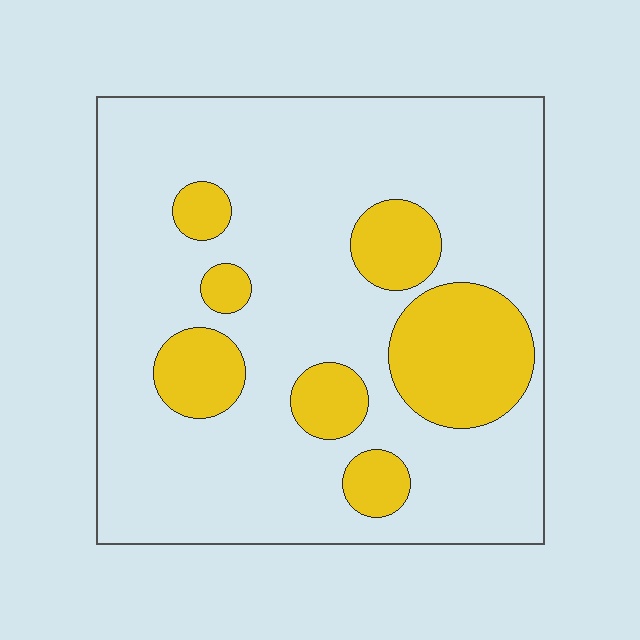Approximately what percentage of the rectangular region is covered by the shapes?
Approximately 20%.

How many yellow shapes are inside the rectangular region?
7.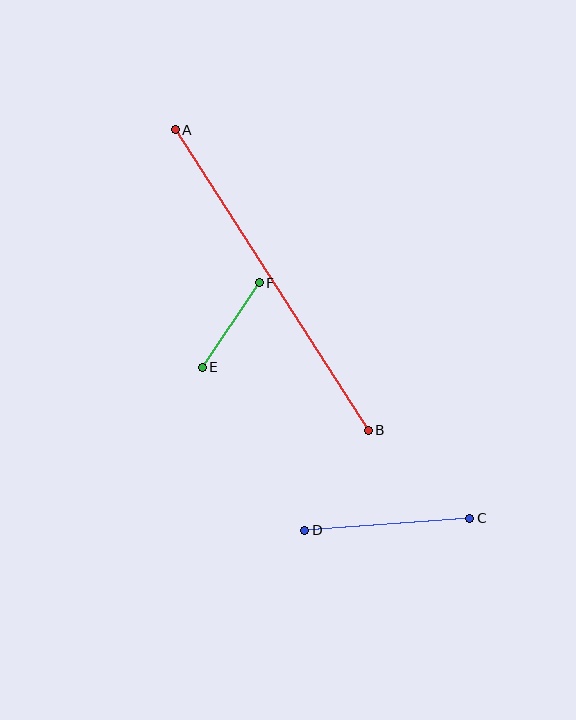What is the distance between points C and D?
The distance is approximately 166 pixels.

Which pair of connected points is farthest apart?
Points A and B are farthest apart.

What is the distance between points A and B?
The distance is approximately 357 pixels.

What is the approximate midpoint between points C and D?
The midpoint is at approximately (387, 524) pixels.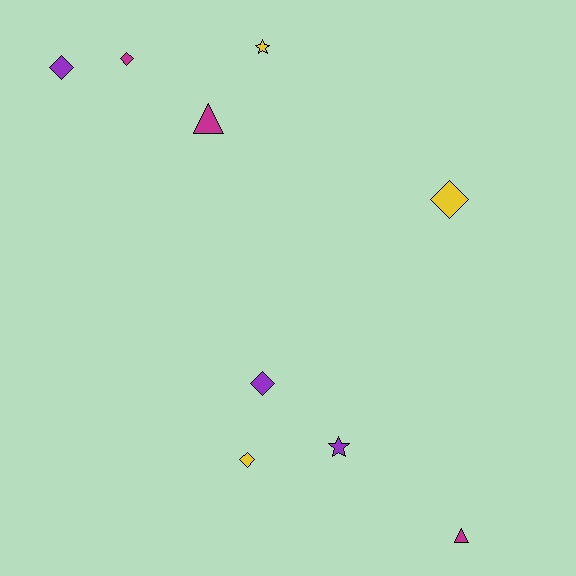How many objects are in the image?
There are 9 objects.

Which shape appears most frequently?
Diamond, with 5 objects.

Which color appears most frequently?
Magenta, with 3 objects.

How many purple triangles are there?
There are no purple triangles.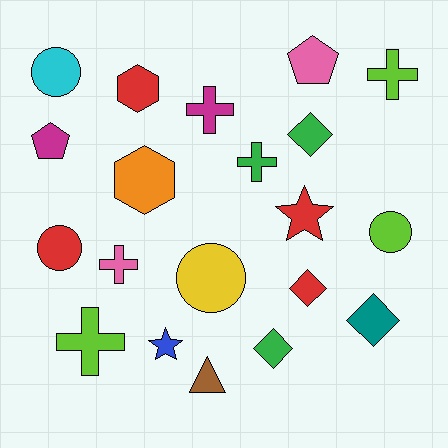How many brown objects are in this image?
There is 1 brown object.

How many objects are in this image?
There are 20 objects.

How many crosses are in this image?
There are 5 crosses.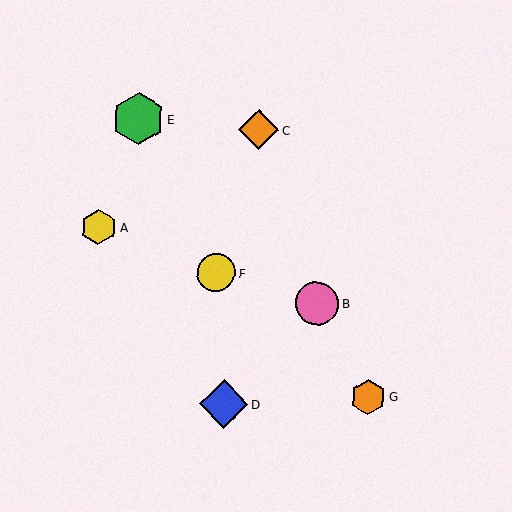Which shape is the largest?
The green hexagon (labeled E) is the largest.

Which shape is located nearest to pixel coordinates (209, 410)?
The blue diamond (labeled D) at (224, 404) is nearest to that location.